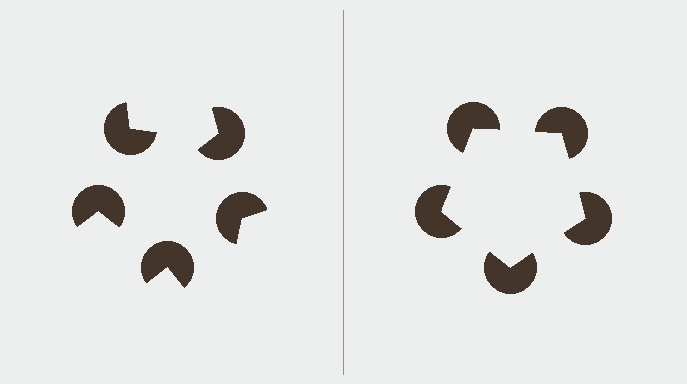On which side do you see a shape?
An illusory pentagon appears on the right side. On the left side the wedge cuts are rotated, so no coherent shape forms.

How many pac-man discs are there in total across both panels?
10 — 5 on each side.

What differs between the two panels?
The pac-man discs are positioned identically on both sides; only the wedge orientations differ. On the right they align to a pentagon; on the left they are misaligned.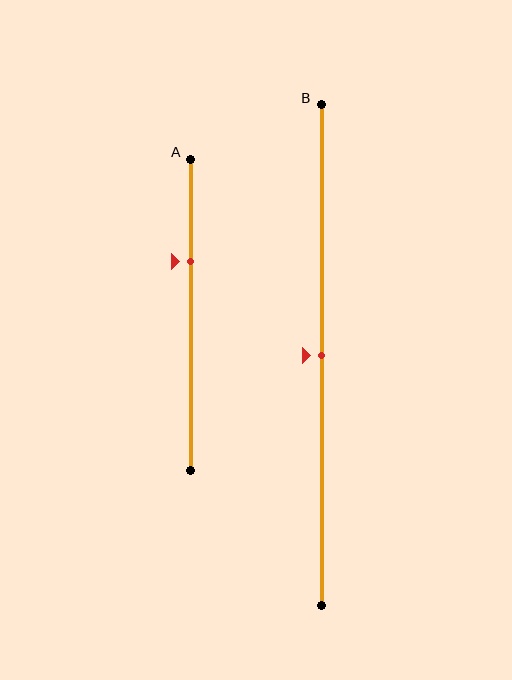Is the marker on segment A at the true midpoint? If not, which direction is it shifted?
No, the marker on segment A is shifted upward by about 17% of the segment length.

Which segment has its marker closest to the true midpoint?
Segment B has its marker closest to the true midpoint.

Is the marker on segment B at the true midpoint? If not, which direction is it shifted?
Yes, the marker on segment B is at the true midpoint.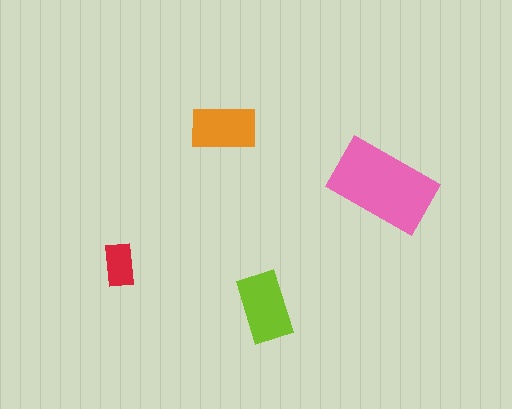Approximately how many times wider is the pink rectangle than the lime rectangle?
About 1.5 times wider.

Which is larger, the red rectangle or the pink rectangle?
The pink one.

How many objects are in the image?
There are 4 objects in the image.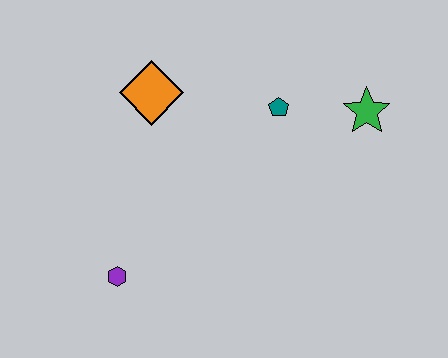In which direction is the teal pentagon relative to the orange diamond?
The teal pentagon is to the right of the orange diamond.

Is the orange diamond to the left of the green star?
Yes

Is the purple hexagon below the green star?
Yes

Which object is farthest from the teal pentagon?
The purple hexagon is farthest from the teal pentagon.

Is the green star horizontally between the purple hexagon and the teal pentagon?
No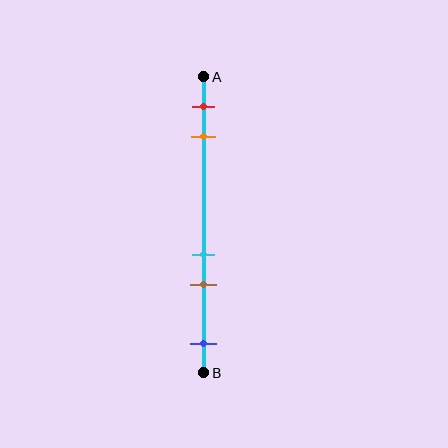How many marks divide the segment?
There are 5 marks dividing the segment.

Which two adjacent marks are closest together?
The cyan and brown marks are the closest adjacent pair.